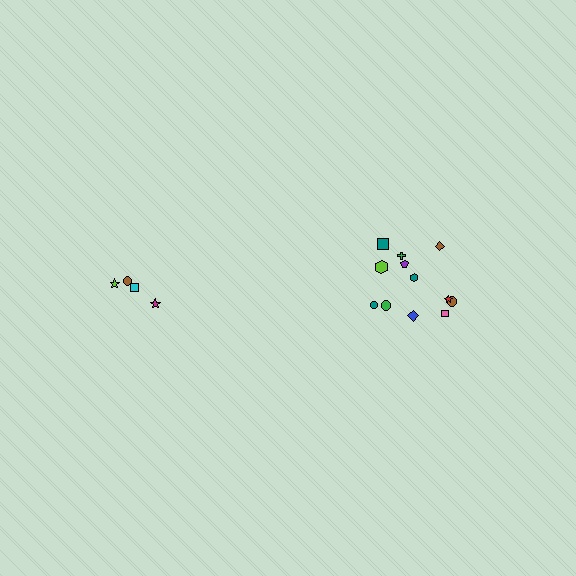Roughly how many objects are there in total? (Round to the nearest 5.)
Roughly 15 objects in total.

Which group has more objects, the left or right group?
The right group.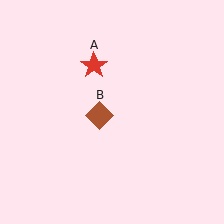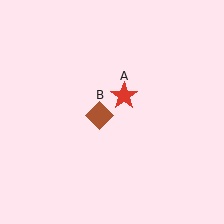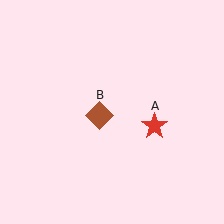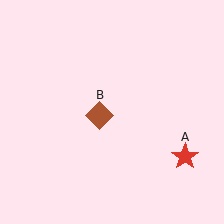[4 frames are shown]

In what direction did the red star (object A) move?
The red star (object A) moved down and to the right.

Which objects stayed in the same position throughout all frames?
Brown diamond (object B) remained stationary.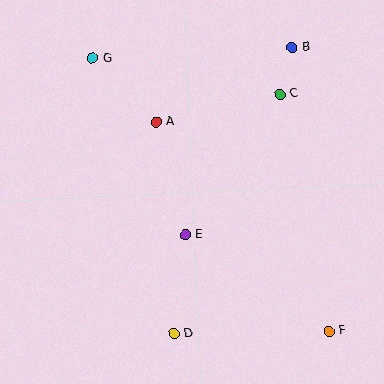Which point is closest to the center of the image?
Point E at (185, 235) is closest to the center.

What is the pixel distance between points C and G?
The distance between C and G is 190 pixels.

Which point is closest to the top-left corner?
Point G is closest to the top-left corner.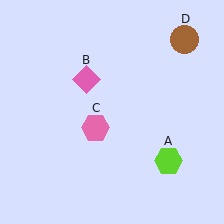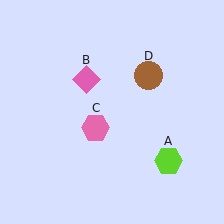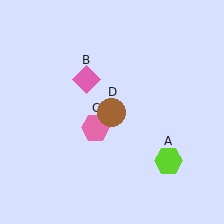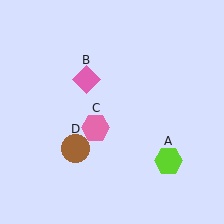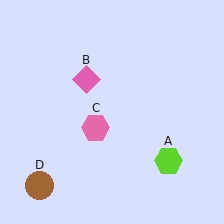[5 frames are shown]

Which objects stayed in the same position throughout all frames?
Lime hexagon (object A) and pink diamond (object B) and pink hexagon (object C) remained stationary.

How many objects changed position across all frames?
1 object changed position: brown circle (object D).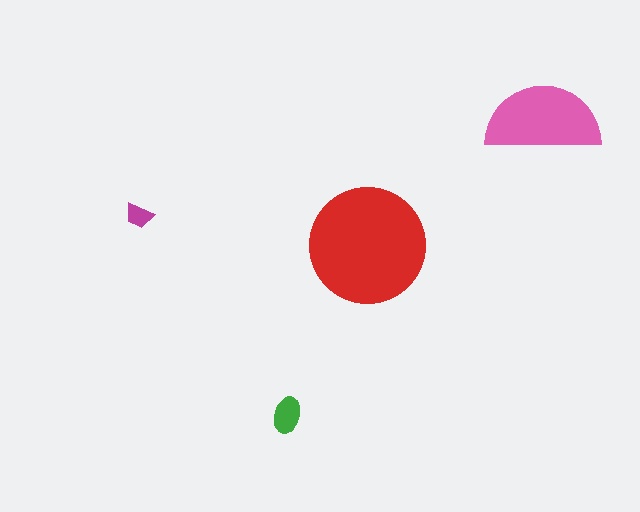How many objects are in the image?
There are 4 objects in the image.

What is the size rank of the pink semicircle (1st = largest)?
2nd.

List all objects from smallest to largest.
The magenta trapezoid, the green ellipse, the pink semicircle, the red circle.